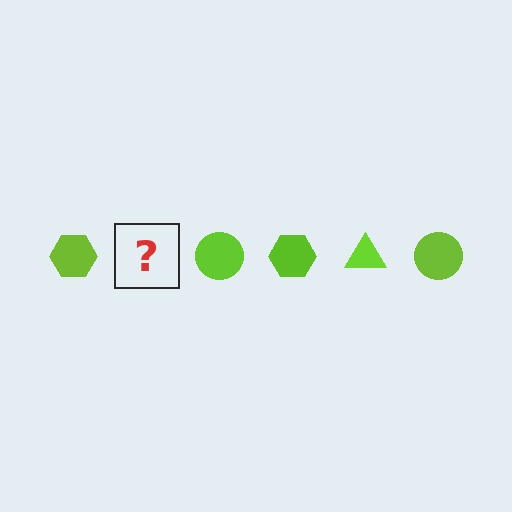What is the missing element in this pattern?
The missing element is a lime triangle.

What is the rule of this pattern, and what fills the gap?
The rule is that the pattern cycles through hexagon, triangle, circle shapes in lime. The gap should be filled with a lime triangle.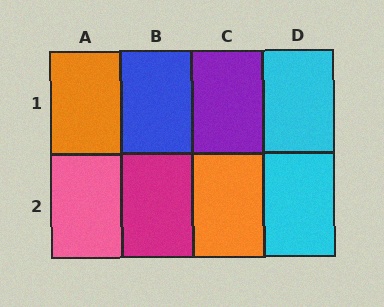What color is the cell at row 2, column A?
Pink.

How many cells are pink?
1 cell is pink.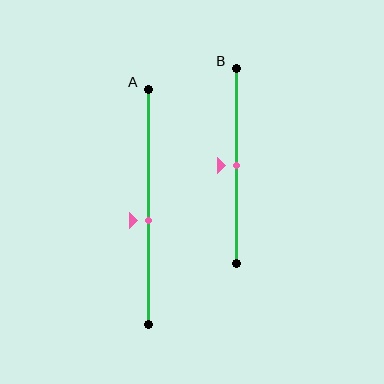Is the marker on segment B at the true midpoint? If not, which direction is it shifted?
Yes, the marker on segment B is at the true midpoint.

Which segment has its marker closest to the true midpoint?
Segment B has its marker closest to the true midpoint.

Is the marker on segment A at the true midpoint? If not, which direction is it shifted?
No, the marker on segment A is shifted downward by about 6% of the segment length.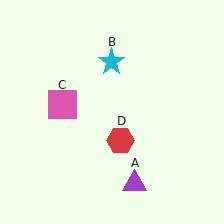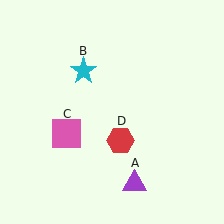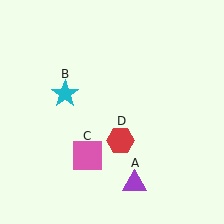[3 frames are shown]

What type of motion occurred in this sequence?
The cyan star (object B), pink square (object C) rotated counterclockwise around the center of the scene.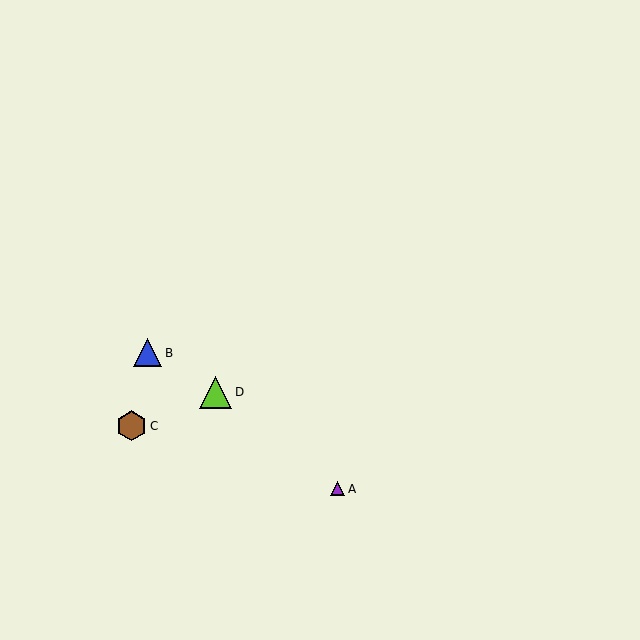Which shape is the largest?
The lime triangle (labeled D) is the largest.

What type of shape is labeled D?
Shape D is a lime triangle.